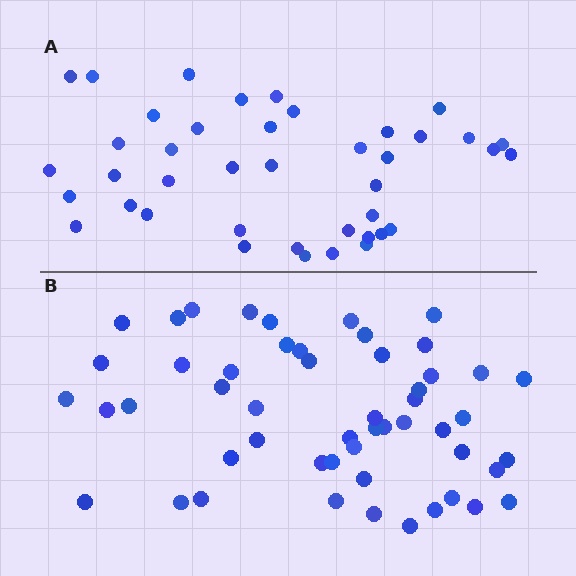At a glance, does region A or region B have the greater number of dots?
Region B (the bottom region) has more dots.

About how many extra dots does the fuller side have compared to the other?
Region B has roughly 12 or so more dots than region A.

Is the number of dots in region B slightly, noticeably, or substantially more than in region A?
Region B has noticeably more, but not dramatically so. The ratio is roughly 1.3 to 1.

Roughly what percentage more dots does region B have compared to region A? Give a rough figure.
About 25% more.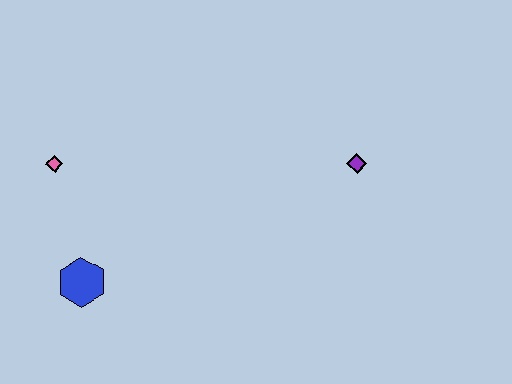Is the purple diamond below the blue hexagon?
No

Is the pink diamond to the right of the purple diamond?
No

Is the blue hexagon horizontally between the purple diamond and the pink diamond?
Yes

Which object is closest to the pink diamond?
The blue hexagon is closest to the pink diamond.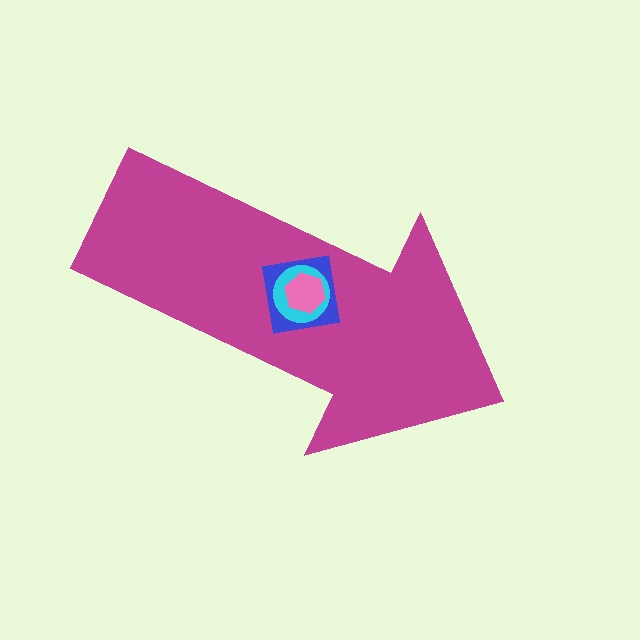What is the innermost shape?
The pink hexagon.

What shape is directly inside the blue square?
The cyan circle.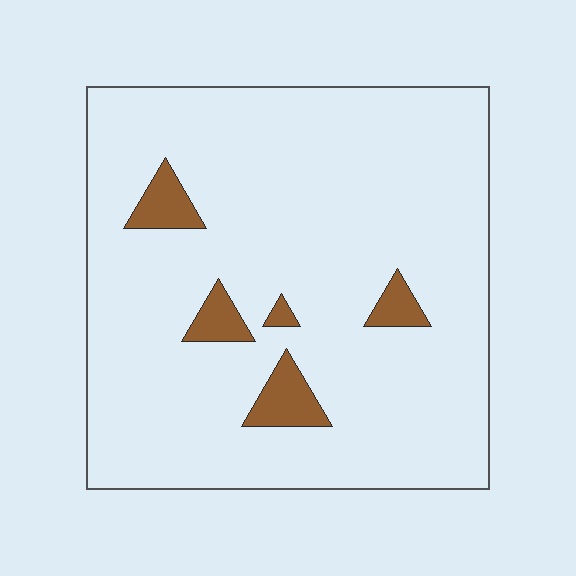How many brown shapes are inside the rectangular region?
5.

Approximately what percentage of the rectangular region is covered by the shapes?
Approximately 5%.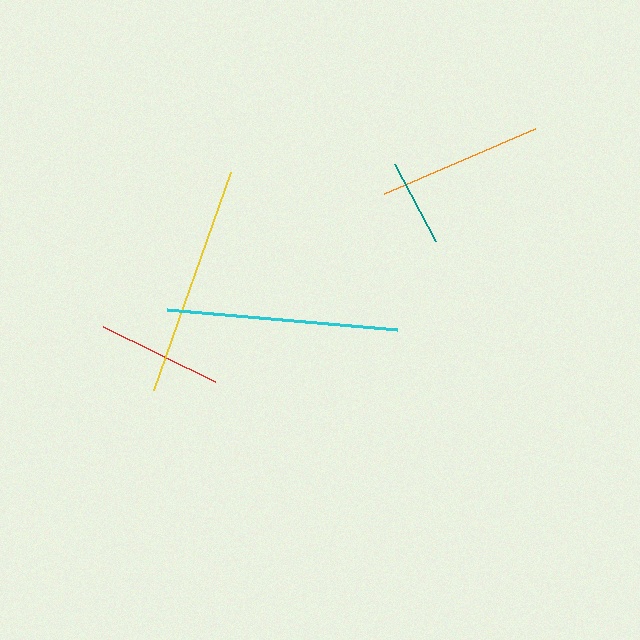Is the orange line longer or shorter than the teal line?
The orange line is longer than the teal line.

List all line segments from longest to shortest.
From longest to shortest: yellow, cyan, orange, red, teal.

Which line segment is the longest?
The yellow line is the longest at approximately 232 pixels.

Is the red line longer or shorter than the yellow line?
The yellow line is longer than the red line.